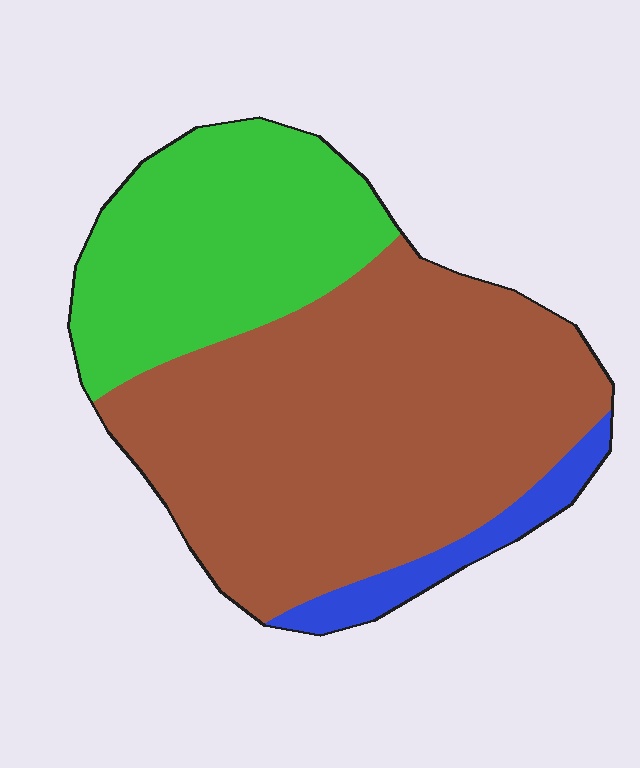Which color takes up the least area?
Blue, at roughly 5%.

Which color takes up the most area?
Brown, at roughly 60%.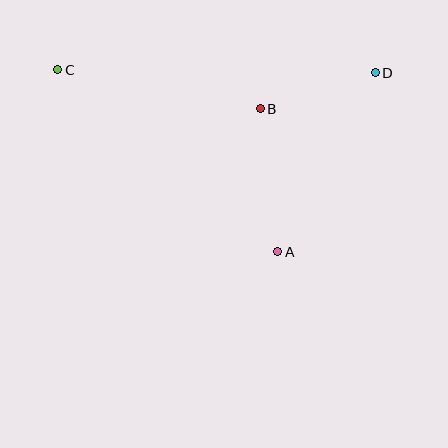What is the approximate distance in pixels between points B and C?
The distance between B and C is approximately 206 pixels.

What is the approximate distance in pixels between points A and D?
The distance between A and D is approximately 204 pixels.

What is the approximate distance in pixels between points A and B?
The distance between A and B is approximately 144 pixels.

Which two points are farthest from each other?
Points C and D are farthest from each other.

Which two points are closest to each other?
Points B and D are closest to each other.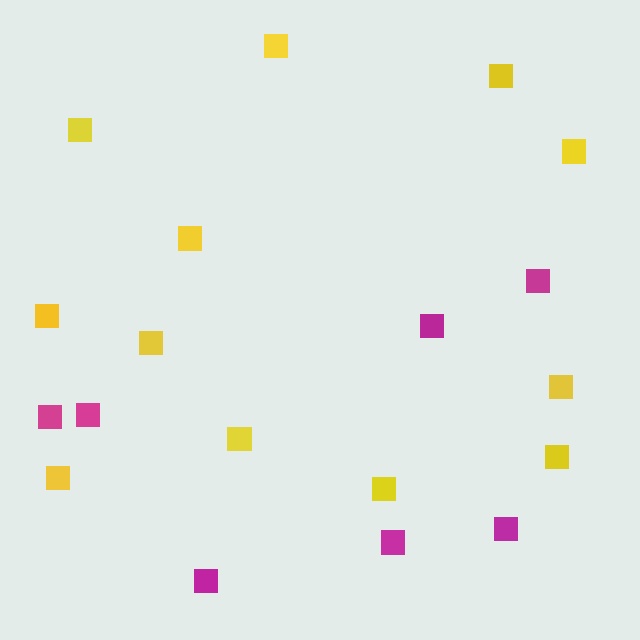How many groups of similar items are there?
There are 2 groups: one group of yellow squares (12) and one group of magenta squares (7).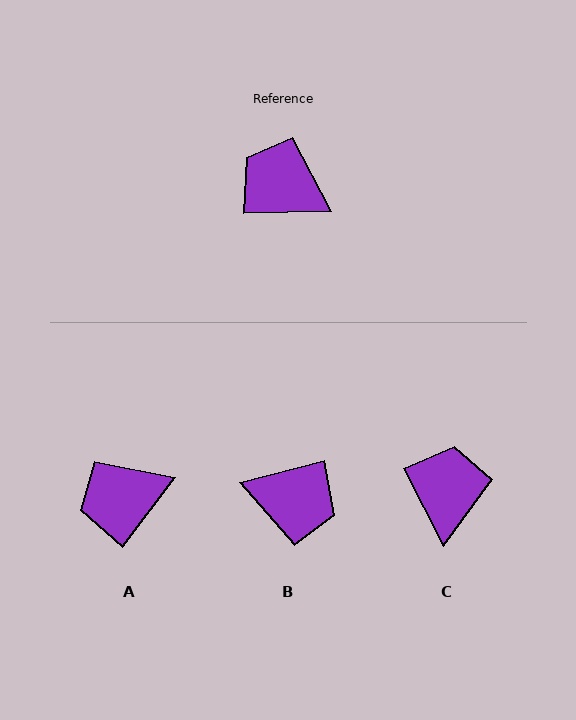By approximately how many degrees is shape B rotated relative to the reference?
Approximately 167 degrees clockwise.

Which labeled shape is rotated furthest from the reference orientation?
B, about 167 degrees away.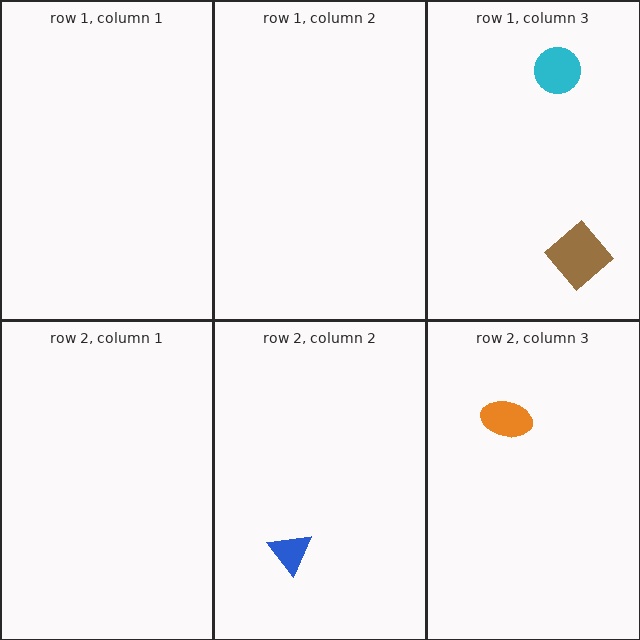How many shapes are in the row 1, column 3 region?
2.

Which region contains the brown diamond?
The row 1, column 3 region.